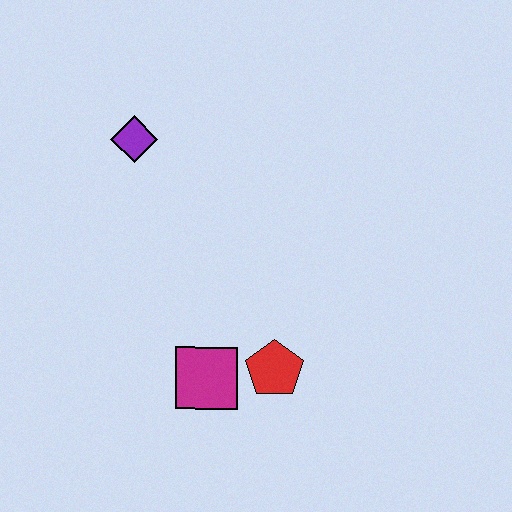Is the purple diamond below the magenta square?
No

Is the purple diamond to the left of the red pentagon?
Yes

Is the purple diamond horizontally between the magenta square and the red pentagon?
No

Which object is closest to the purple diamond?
The magenta square is closest to the purple diamond.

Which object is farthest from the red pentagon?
The purple diamond is farthest from the red pentagon.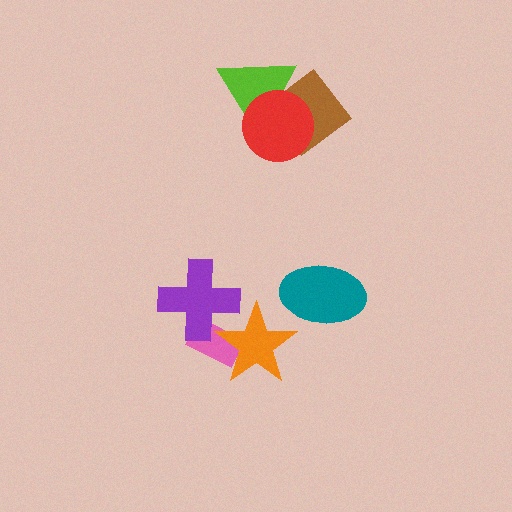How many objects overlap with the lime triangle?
2 objects overlap with the lime triangle.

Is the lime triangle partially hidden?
Yes, it is partially covered by another shape.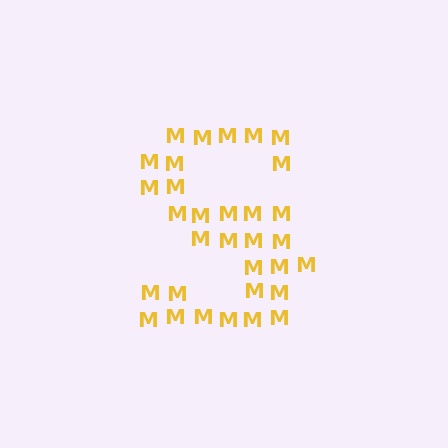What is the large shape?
The large shape is the letter S.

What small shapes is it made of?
It is made of small letter M's.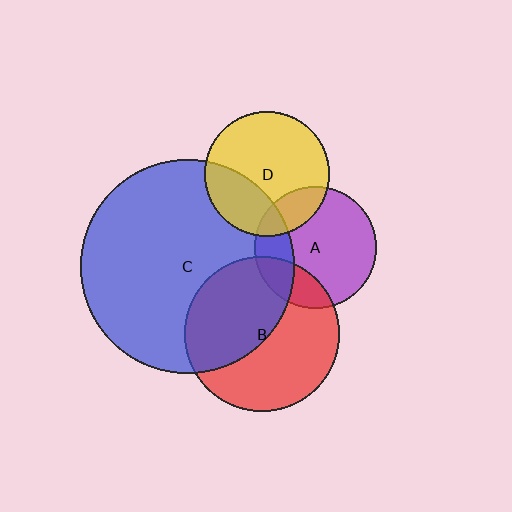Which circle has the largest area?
Circle C (blue).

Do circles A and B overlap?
Yes.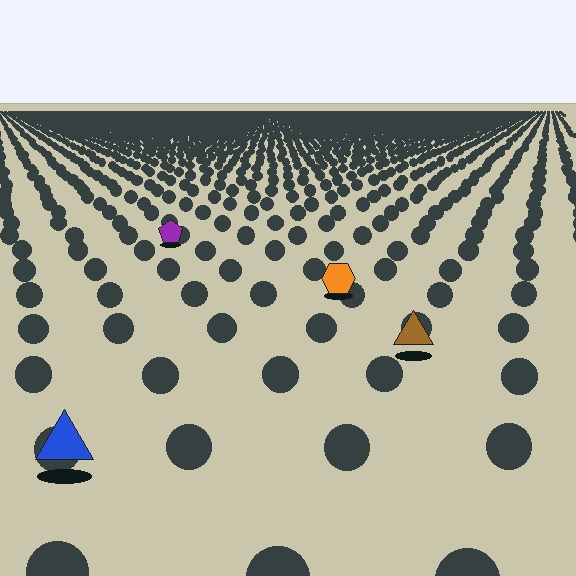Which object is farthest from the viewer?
The purple pentagon is farthest from the viewer. It appears smaller and the ground texture around it is denser.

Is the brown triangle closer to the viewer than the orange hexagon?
Yes. The brown triangle is closer — you can tell from the texture gradient: the ground texture is coarser near it.